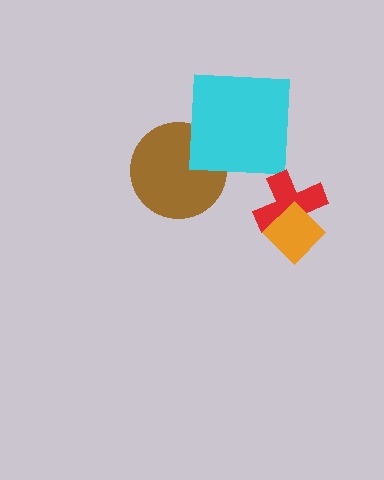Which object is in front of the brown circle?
The cyan square is in front of the brown circle.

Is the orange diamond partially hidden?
No, no other shape covers it.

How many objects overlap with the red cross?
1 object overlaps with the red cross.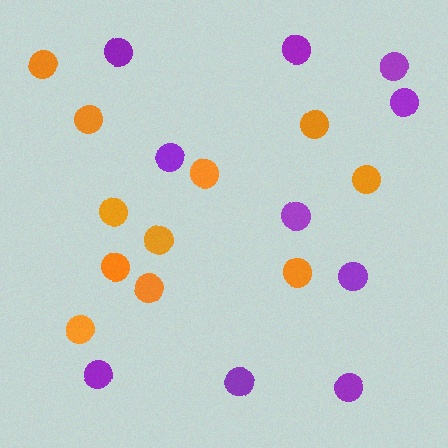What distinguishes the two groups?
There are 2 groups: one group of purple circles (10) and one group of orange circles (11).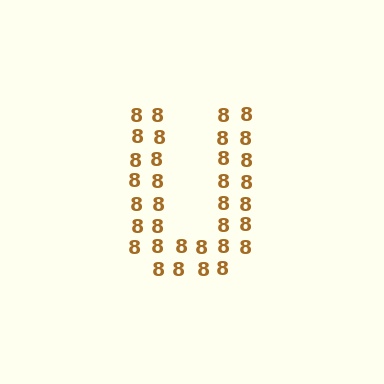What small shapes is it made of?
It is made of small digit 8's.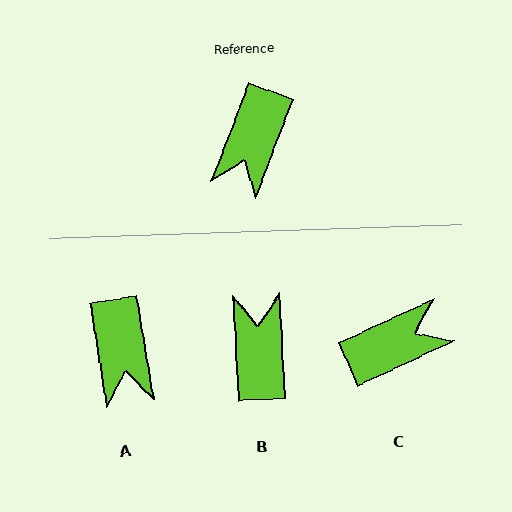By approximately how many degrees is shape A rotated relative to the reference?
Approximately 30 degrees counter-clockwise.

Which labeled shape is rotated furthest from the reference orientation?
B, about 156 degrees away.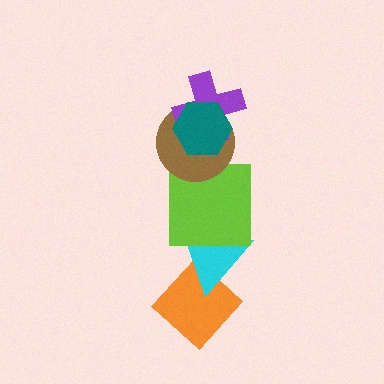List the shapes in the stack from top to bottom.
From top to bottom: the teal hexagon, the purple cross, the brown circle, the lime square, the cyan triangle, the orange diamond.